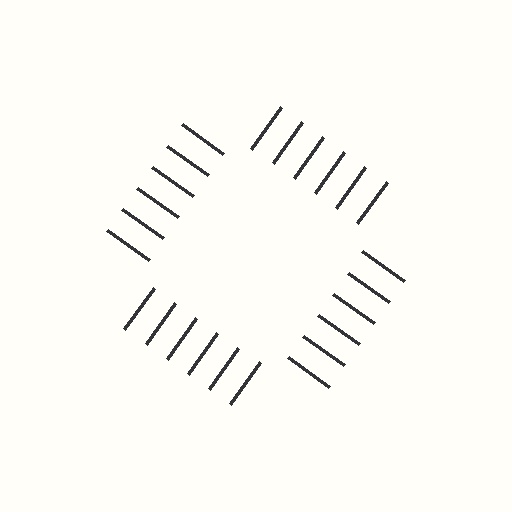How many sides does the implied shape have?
4 sides — the line-ends trace a square.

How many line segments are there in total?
24 — 6 along each of the 4 edges.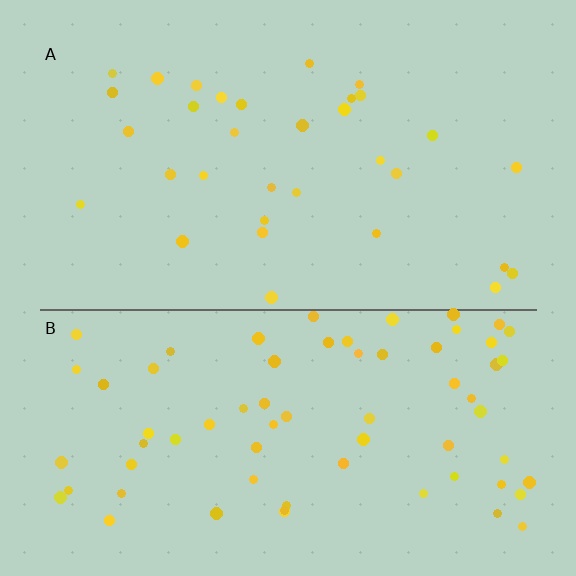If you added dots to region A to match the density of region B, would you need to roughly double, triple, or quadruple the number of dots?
Approximately double.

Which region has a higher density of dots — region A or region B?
B (the bottom).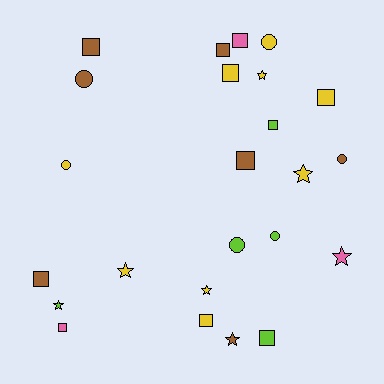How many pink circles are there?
There are no pink circles.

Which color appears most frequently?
Yellow, with 9 objects.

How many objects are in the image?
There are 24 objects.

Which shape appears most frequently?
Square, with 11 objects.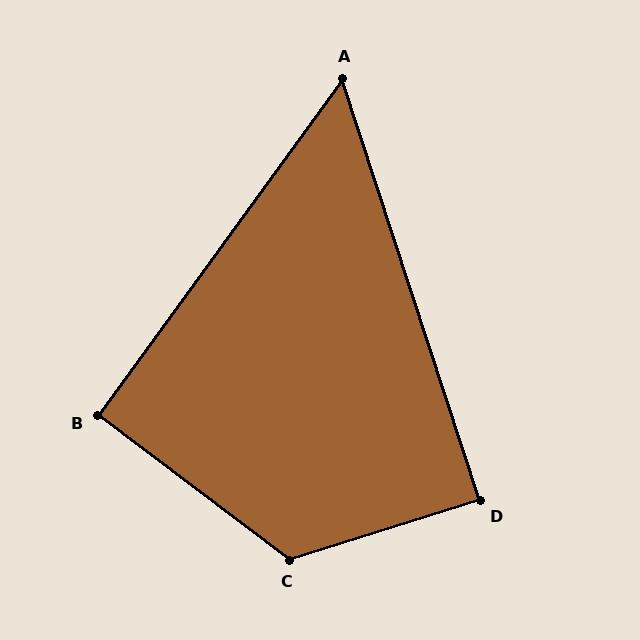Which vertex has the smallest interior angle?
A, at approximately 54 degrees.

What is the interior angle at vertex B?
Approximately 91 degrees (approximately right).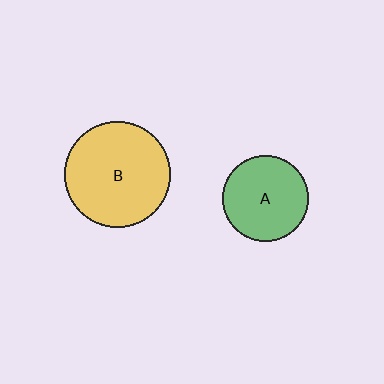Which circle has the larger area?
Circle B (yellow).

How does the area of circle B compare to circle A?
Approximately 1.5 times.